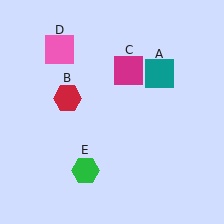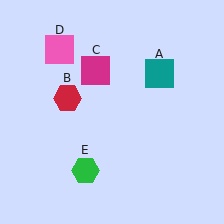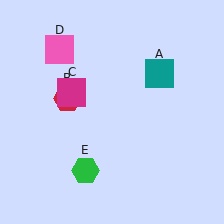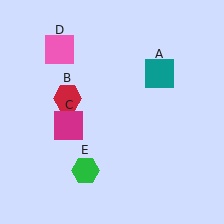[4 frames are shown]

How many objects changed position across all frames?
1 object changed position: magenta square (object C).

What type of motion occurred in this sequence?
The magenta square (object C) rotated counterclockwise around the center of the scene.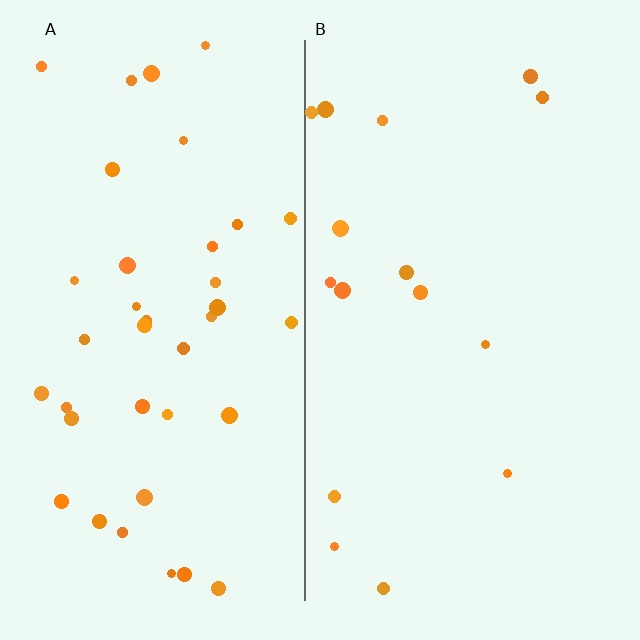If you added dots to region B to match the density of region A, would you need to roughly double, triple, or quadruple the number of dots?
Approximately double.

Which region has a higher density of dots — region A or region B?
A (the left).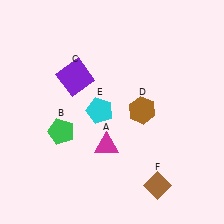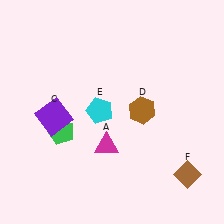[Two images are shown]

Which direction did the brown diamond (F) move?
The brown diamond (F) moved right.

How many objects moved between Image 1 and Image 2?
2 objects moved between the two images.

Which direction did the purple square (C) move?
The purple square (C) moved down.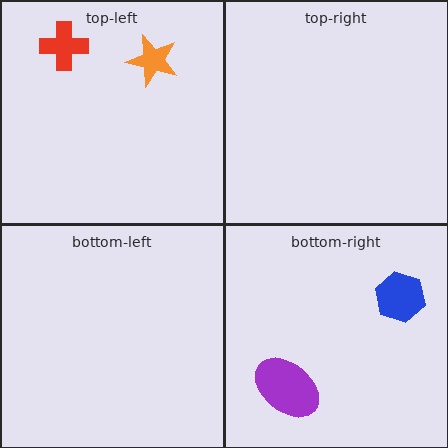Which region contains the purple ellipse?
The bottom-right region.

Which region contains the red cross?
The top-left region.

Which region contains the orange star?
The top-left region.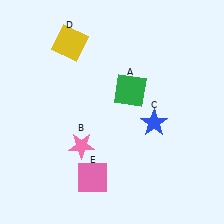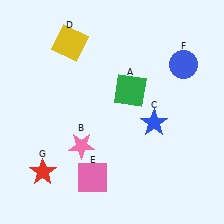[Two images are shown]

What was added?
A blue circle (F), a red star (G) were added in Image 2.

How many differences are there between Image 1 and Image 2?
There are 2 differences between the two images.